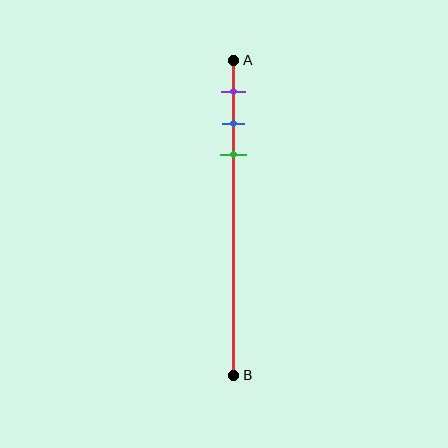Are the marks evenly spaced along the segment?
Yes, the marks are approximately evenly spaced.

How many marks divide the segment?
There are 3 marks dividing the segment.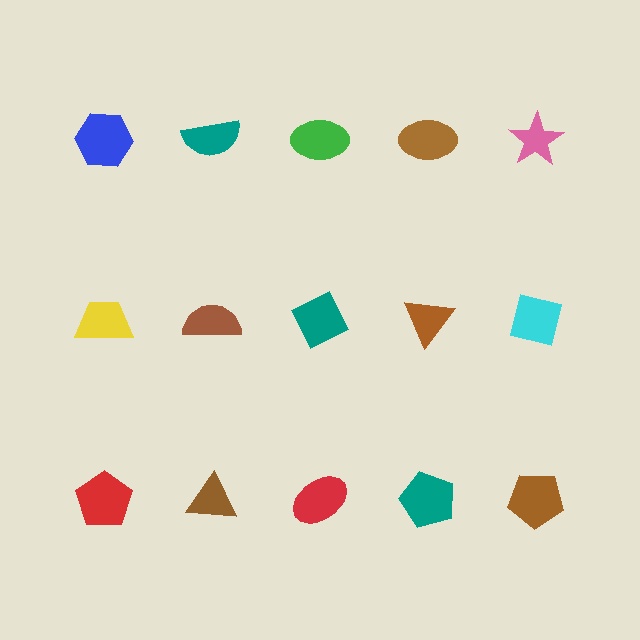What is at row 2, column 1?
A yellow trapezoid.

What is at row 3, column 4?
A teal pentagon.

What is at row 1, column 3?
A green ellipse.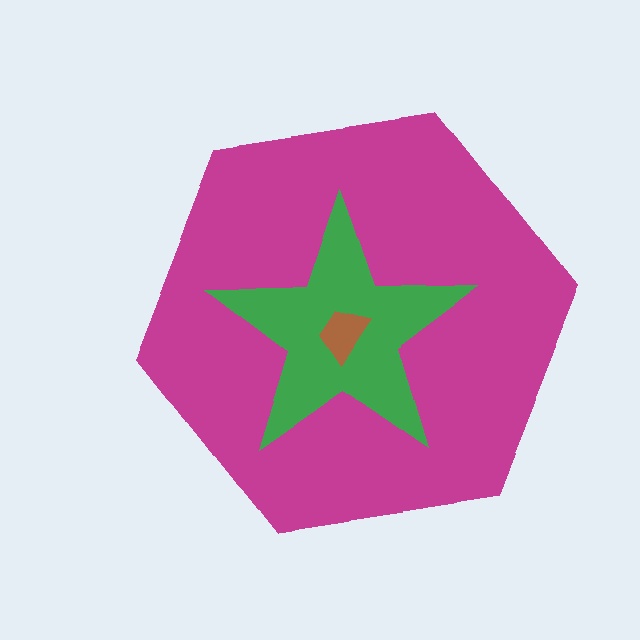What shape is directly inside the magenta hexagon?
The green star.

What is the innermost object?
The brown trapezoid.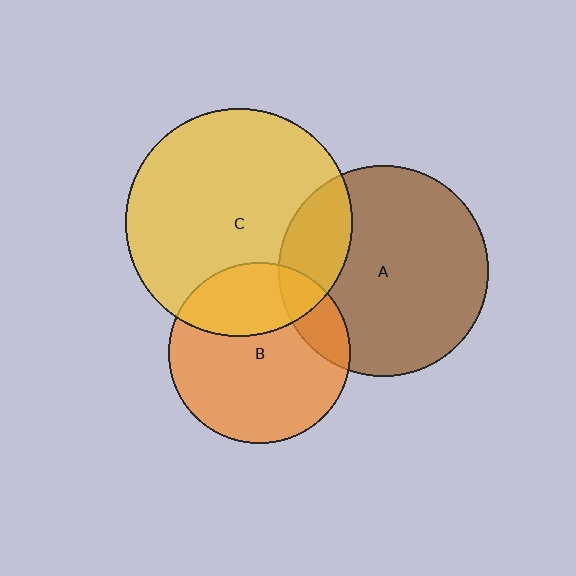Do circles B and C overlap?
Yes.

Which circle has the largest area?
Circle C (yellow).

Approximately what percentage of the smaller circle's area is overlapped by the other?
Approximately 30%.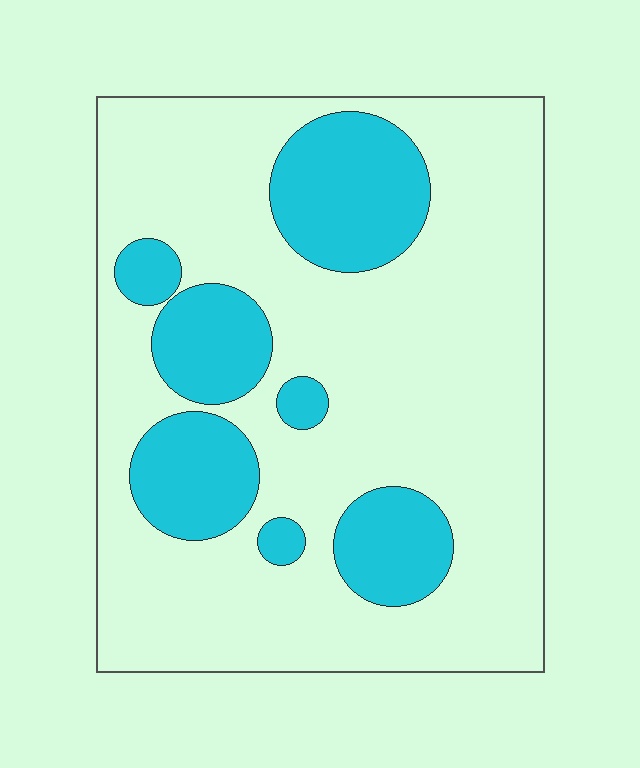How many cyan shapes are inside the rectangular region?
7.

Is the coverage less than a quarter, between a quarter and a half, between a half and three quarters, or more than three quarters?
Between a quarter and a half.